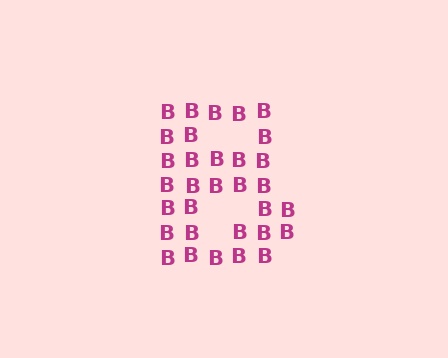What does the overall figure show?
The overall figure shows the letter B.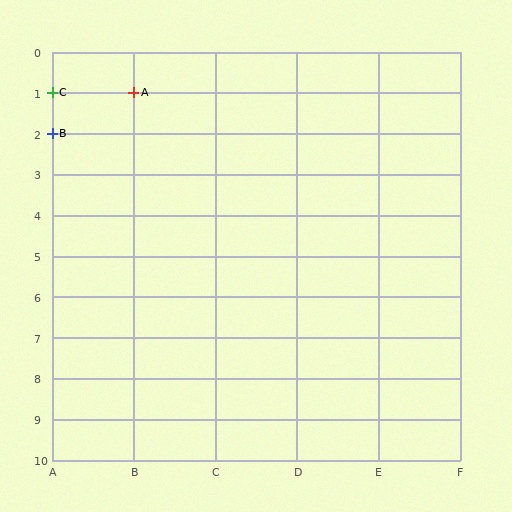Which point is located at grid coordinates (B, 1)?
Point A is at (B, 1).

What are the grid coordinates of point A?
Point A is at grid coordinates (B, 1).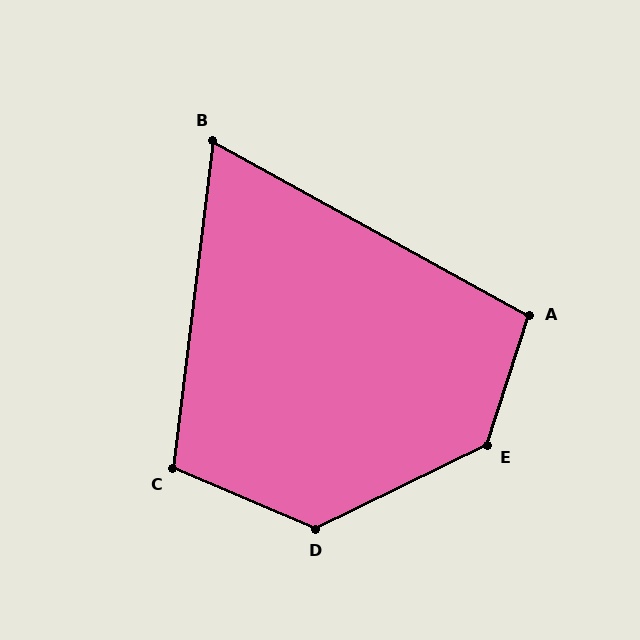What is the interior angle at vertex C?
Approximately 106 degrees (obtuse).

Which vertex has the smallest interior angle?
B, at approximately 68 degrees.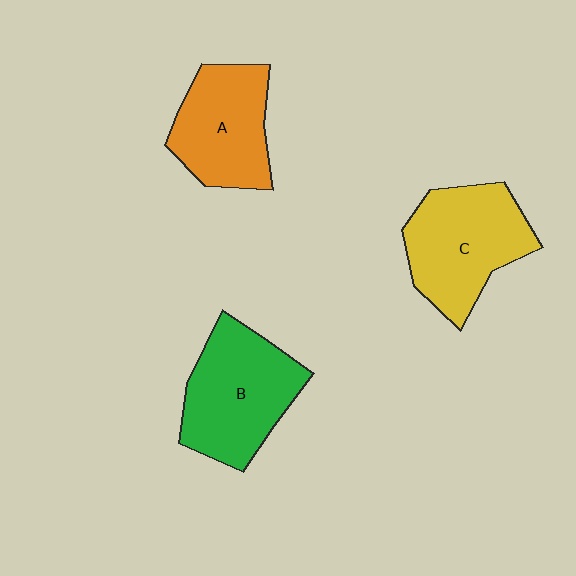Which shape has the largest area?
Shape B (green).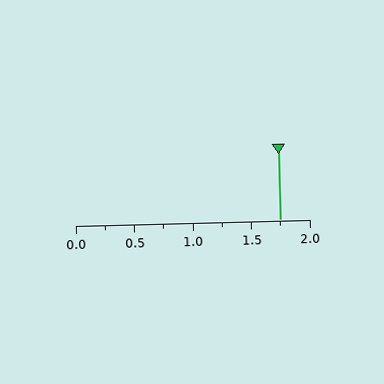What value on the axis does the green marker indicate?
The marker indicates approximately 1.75.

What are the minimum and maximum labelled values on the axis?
The axis runs from 0.0 to 2.0.